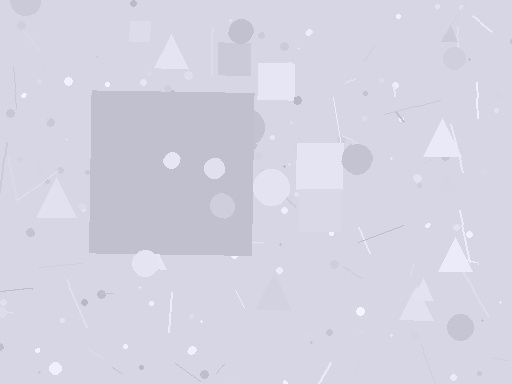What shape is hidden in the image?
A square is hidden in the image.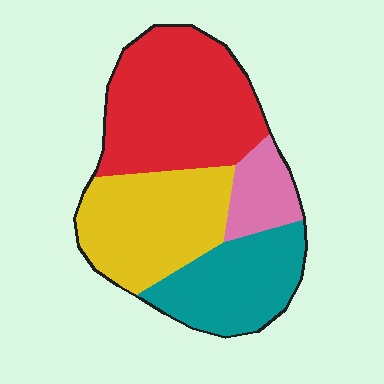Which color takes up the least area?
Pink, at roughly 10%.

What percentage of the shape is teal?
Teal covers 23% of the shape.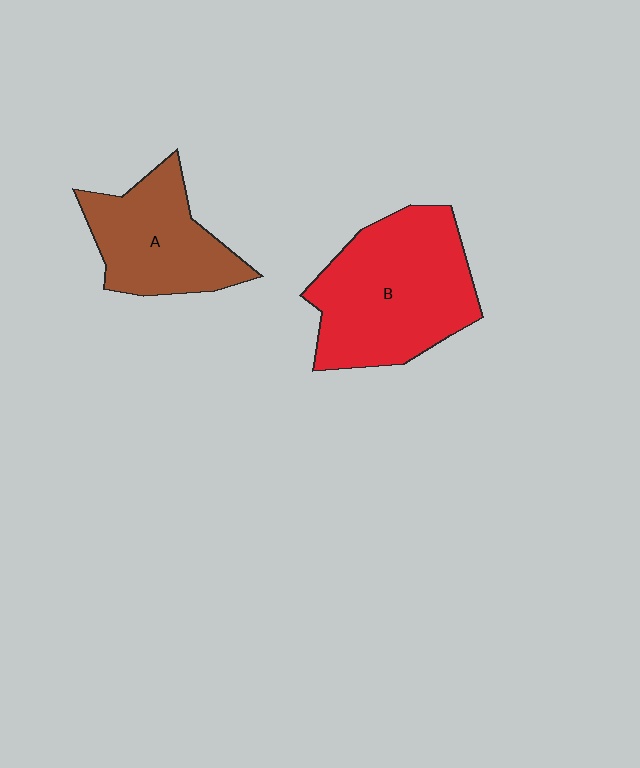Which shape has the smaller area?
Shape A (brown).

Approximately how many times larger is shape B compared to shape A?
Approximately 1.5 times.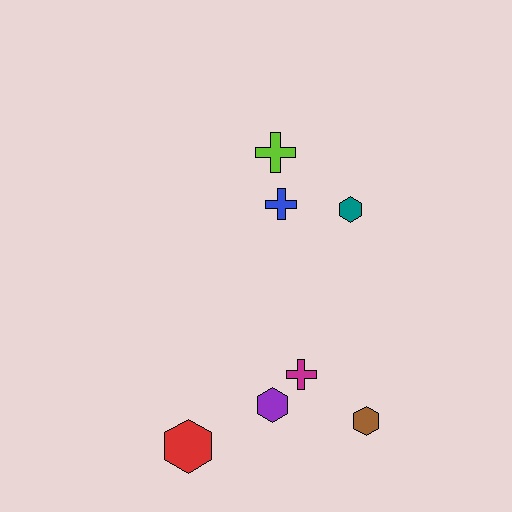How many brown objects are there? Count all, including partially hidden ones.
There is 1 brown object.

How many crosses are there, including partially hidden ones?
There are 3 crosses.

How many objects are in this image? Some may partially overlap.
There are 7 objects.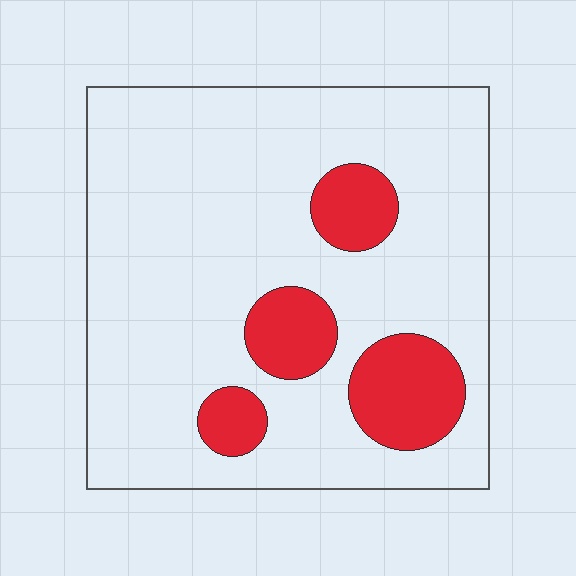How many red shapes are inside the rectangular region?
4.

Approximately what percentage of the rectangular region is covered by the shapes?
Approximately 15%.